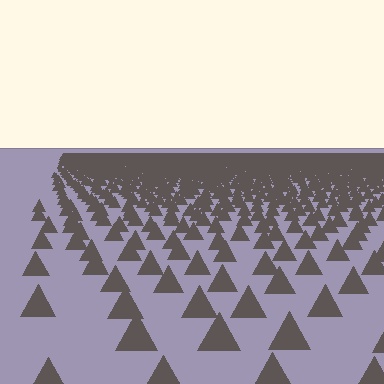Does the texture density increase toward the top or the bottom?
Density increases toward the top.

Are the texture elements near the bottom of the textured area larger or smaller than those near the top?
Larger. Near the bottom, elements are closer to the viewer and appear at a bigger on-screen size.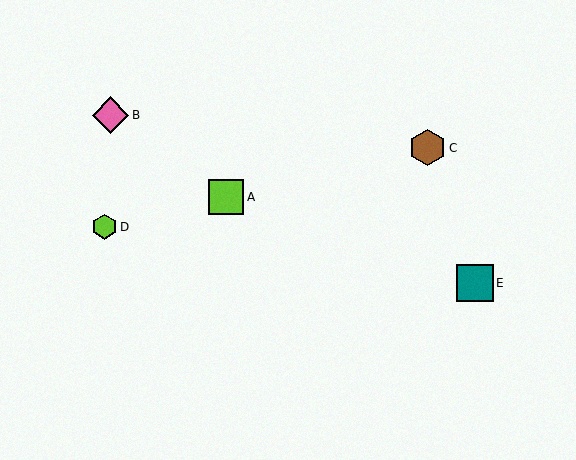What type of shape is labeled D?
Shape D is a lime hexagon.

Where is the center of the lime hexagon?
The center of the lime hexagon is at (104, 227).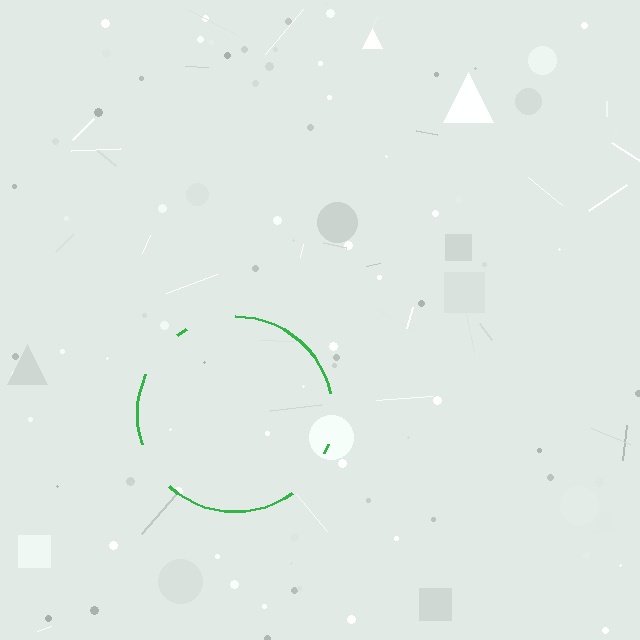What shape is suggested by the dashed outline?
The dashed outline suggests a circle.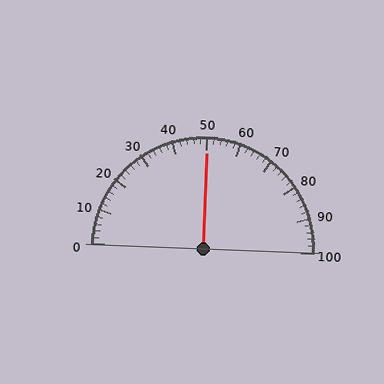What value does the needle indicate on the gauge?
The needle indicates approximately 50.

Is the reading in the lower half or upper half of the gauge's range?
The reading is in the upper half of the range (0 to 100).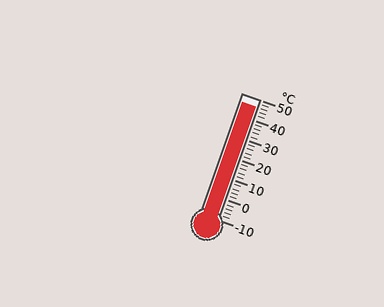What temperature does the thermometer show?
The thermometer shows approximately 46°C.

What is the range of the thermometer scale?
The thermometer scale ranges from -10°C to 50°C.